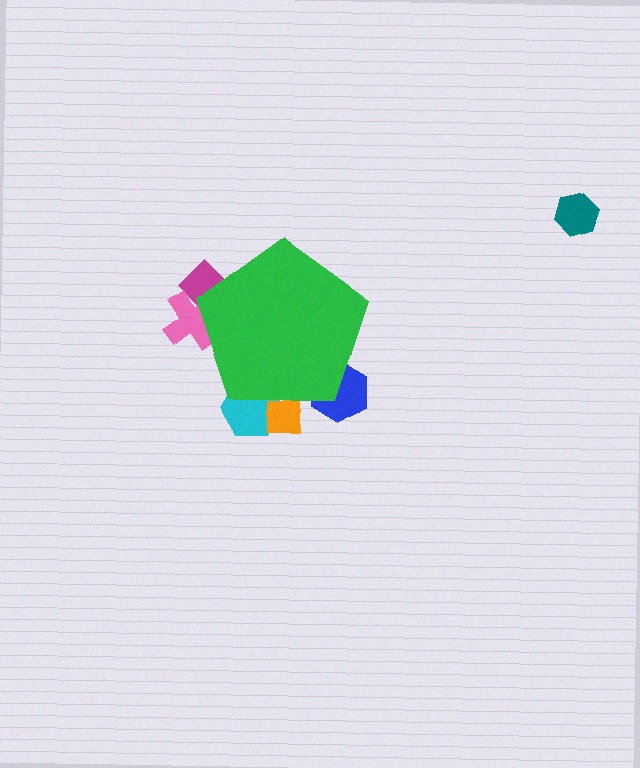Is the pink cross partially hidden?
Yes, the pink cross is partially hidden behind the green pentagon.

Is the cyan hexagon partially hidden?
Yes, the cyan hexagon is partially hidden behind the green pentagon.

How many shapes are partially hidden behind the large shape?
5 shapes are partially hidden.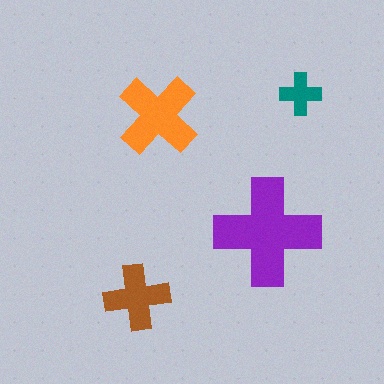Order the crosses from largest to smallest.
the purple one, the orange one, the brown one, the teal one.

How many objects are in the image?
There are 4 objects in the image.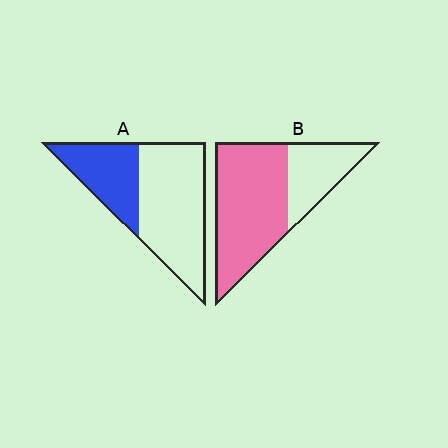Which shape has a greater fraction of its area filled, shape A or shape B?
Shape B.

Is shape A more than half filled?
No.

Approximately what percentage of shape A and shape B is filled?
A is approximately 35% and B is approximately 70%.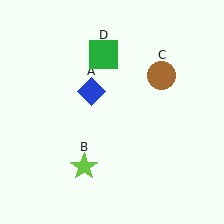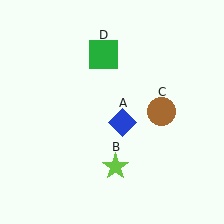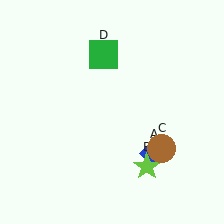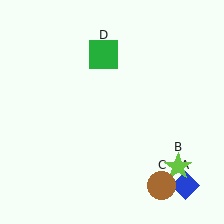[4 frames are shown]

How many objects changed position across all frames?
3 objects changed position: blue diamond (object A), lime star (object B), brown circle (object C).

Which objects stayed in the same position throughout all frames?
Green square (object D) remained stationary.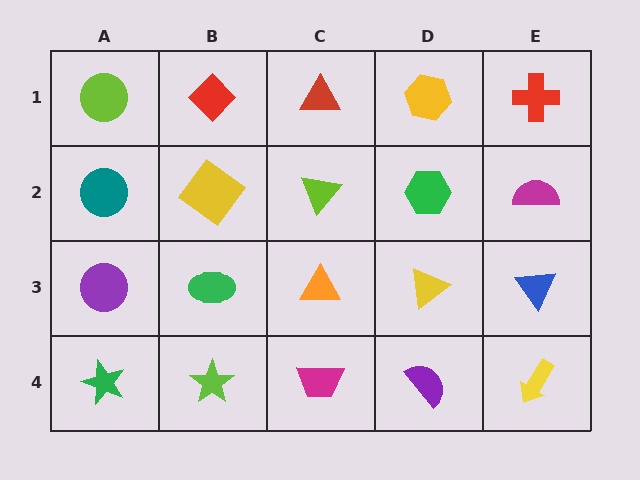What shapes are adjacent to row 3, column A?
A teal circle (row 2, column A), a green star (row 4, column A), a green ellipse (row 3, column B).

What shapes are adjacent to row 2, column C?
A red triangle (row 1, column C), an orange triangle (row 3, column C), a yellow diamond (row 2, column B), a green hexagon (row 2, column D).